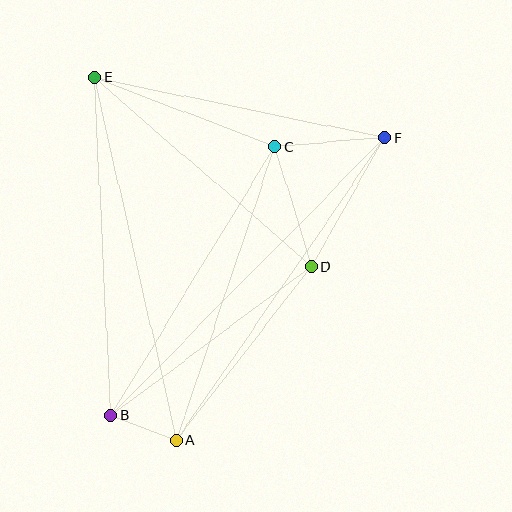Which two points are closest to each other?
Points A and B are closest to each other.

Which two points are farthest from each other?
Points B and F are farthest from each other.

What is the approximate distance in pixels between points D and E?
The distance between D and E is approximately 287 pixels.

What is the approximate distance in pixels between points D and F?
The distance between D and F is approximately 148 pixels.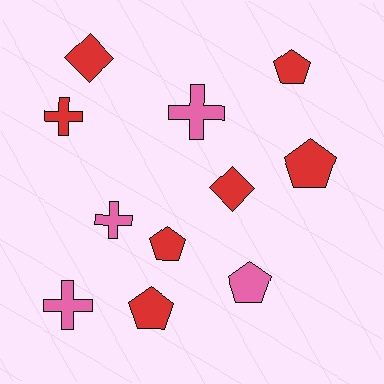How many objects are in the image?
There are 11 objects.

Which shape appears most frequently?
Pentagon, with 5 objects.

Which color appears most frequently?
Red, with 7 objects.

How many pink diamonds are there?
There are no pink diamonds.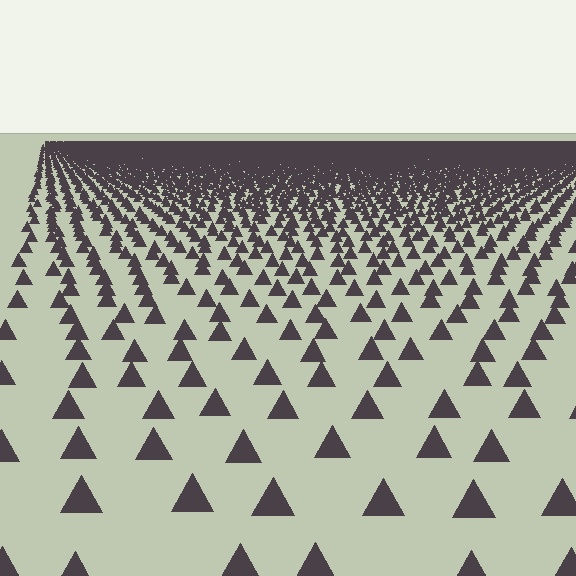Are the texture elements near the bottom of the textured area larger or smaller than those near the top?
Larger. Near the bottom, elements are closer to the viewer and appear at a bigger on-screen size.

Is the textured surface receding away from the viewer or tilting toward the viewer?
The surface is receding away from the viewer. Texture elements get smaller and denser toward the top.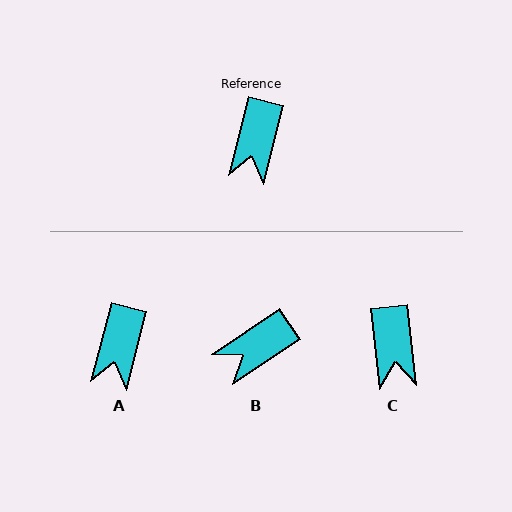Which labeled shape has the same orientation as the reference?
A.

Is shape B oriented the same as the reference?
No, it is off by about 42 degrees.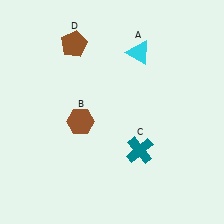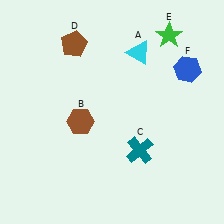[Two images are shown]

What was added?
A green star (E), a blue hexagon (F) were added in Image 2.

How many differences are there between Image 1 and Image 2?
There are 2 differences between the two images.